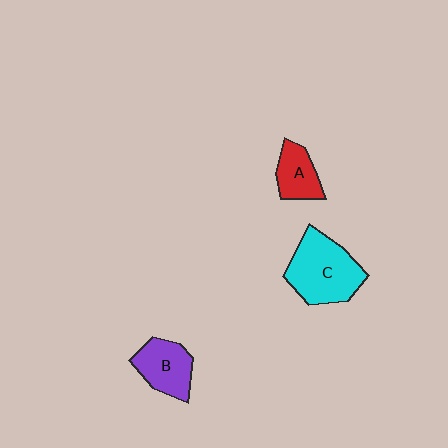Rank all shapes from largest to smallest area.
From largest to smallest: C (cyan), B (purple), A (red).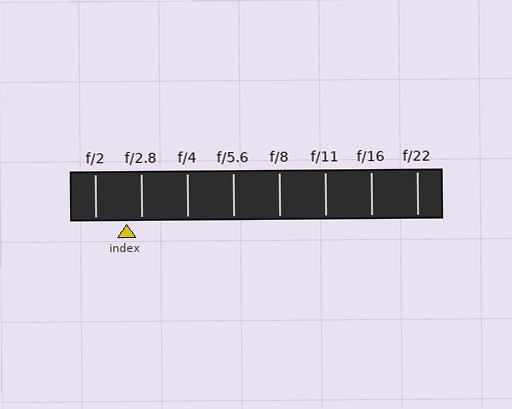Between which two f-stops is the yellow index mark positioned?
The index mark is between f/2 and f/2.8.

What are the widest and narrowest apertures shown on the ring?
The widest aperture shown is f/2 and the narrowest is f/22.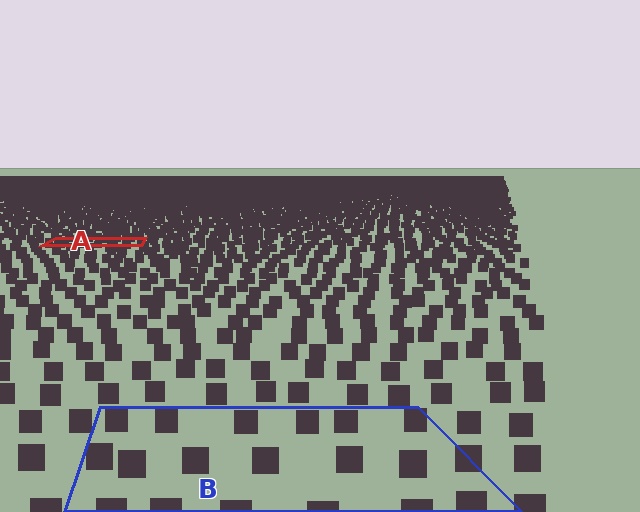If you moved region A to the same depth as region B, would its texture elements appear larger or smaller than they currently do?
They would appear larger. At a closer depth, the same texture elements are projected at a bigger on-screen size.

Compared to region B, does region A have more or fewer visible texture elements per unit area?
Region A has more texture elements per unit area — they are packed more densely because it is farther away.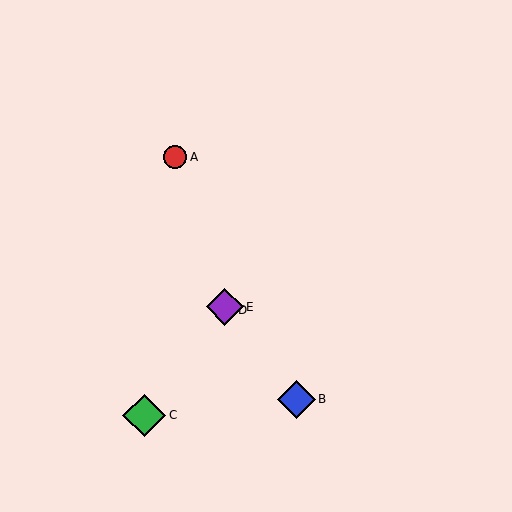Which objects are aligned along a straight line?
Objects C, D, E are aligned along a straight line.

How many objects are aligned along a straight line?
3 objects (C, D, E) are aligned along a straight line.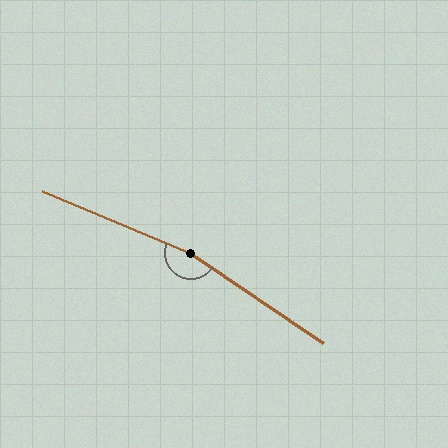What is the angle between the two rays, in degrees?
Approximately 168 degrees.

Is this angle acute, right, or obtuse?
It is obtuse.